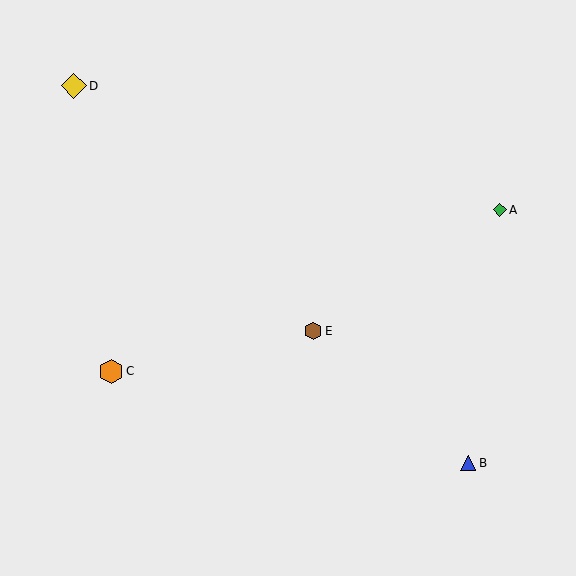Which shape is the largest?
The yellow diamond (labeled D) is the largest.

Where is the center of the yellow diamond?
The center of the yellow diamond is at (74, 86).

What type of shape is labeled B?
Shape B is a blue triangle.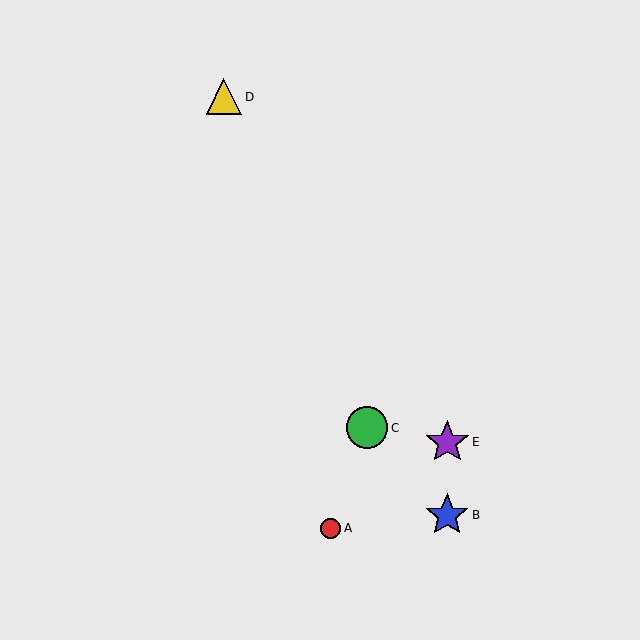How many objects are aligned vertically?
2 objects (B, E) are aligned vertically.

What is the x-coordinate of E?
Object E is at x≈447.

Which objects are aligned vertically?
Objects B, E are aligned vertically.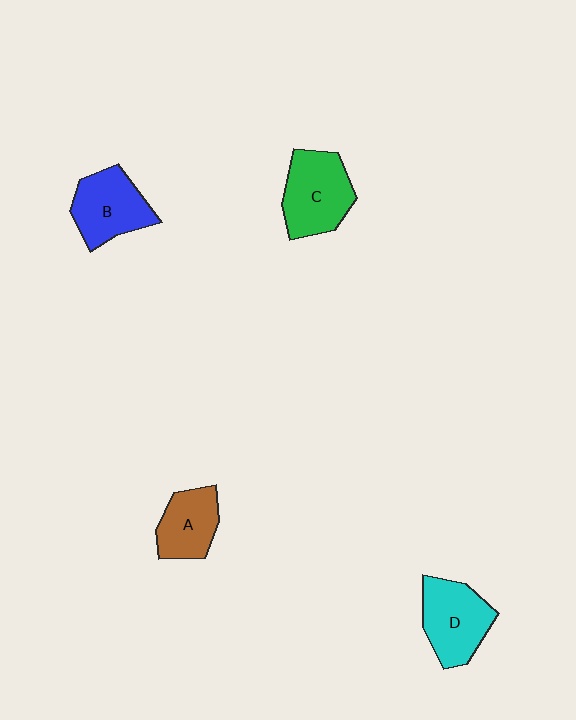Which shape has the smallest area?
Shape A (brown).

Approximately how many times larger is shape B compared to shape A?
Approximately 1.2 times.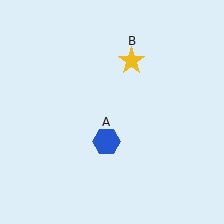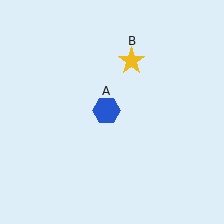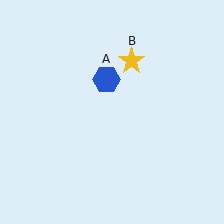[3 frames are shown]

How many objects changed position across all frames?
1 object changed position: blue hexagon (object A).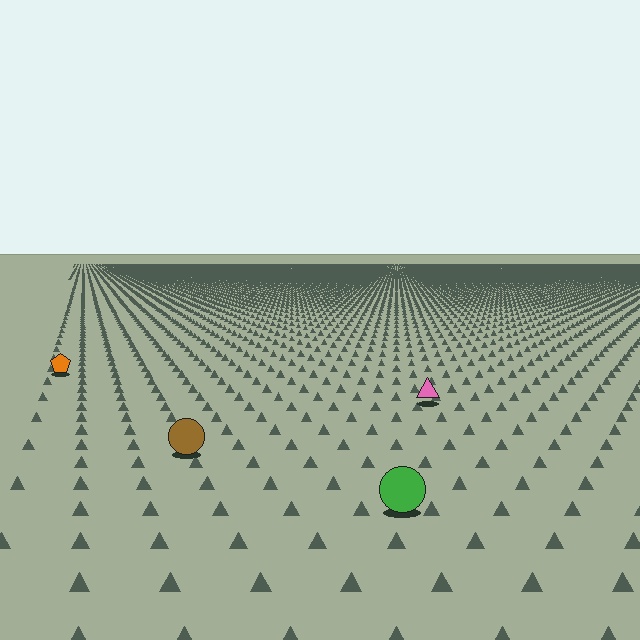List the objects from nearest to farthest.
From nearest to farthest: the green circle, the brown circle, the pink triangle, the orange pentagon.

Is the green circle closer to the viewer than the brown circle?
Yes. The green circle is closer — you can tell from the texture gradient: the ground texture is coarser near it.